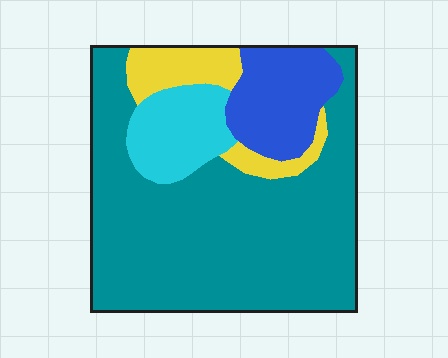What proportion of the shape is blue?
Blue covers around 15% of the shape.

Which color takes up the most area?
Teal, at roughly 65%.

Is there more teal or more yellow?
Teal.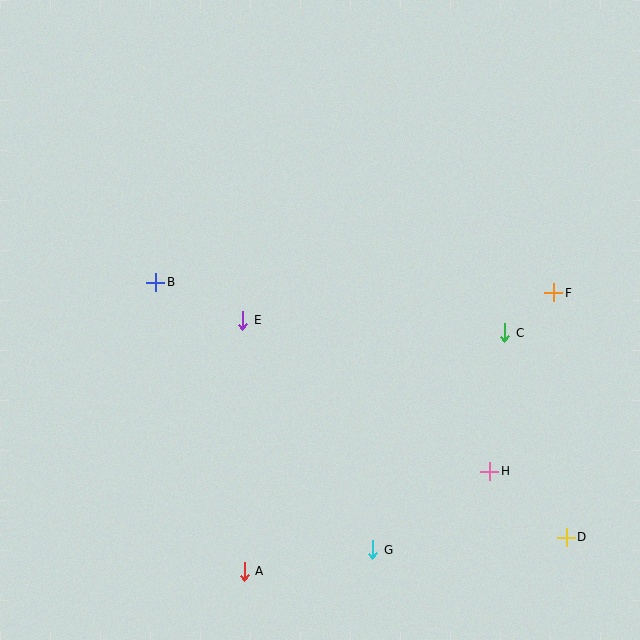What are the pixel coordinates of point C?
Point C is at (505, 333).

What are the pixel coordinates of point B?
Point B is at (156, 282).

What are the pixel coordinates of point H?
Point H is at (490, 471).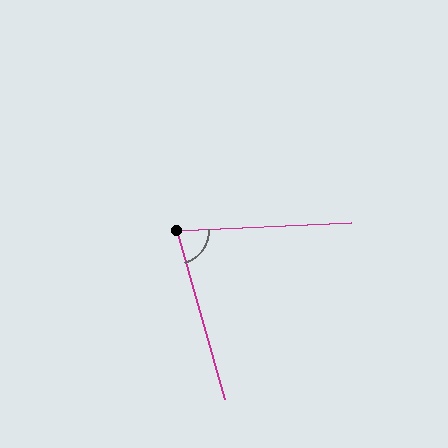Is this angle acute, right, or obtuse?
It is acute.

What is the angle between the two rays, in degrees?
Approximately 77 degrees.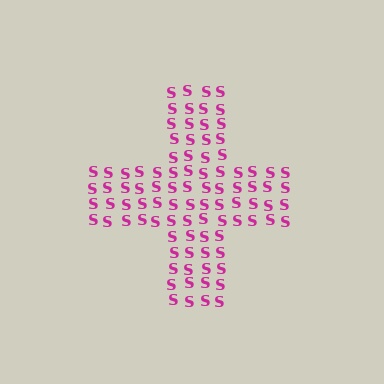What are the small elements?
The small elements are letter S's.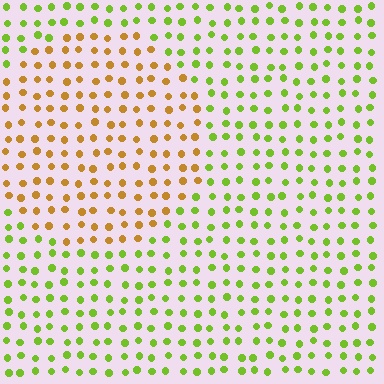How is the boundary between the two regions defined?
The boundary is defined purely by a slight shift in hue (about 53 degrees). Spacing, size, and orientation are identical on both sides.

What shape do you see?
I see a circle.